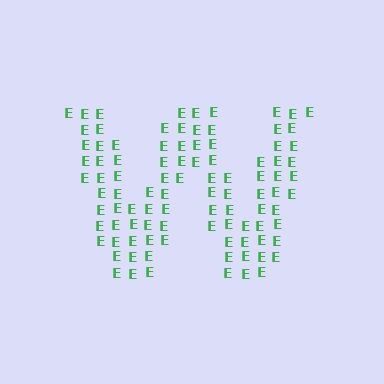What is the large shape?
The large shape is the letter W.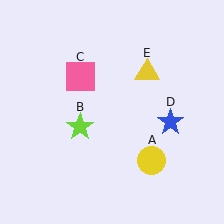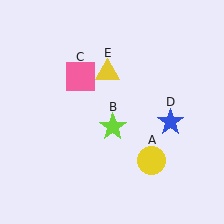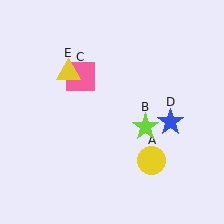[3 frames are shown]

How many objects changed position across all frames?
2 objects changed position: lime star (object B), yellow triangle (object E).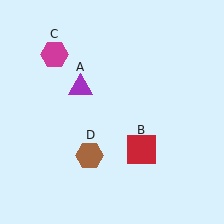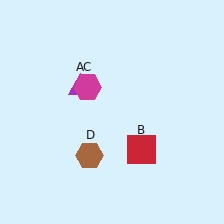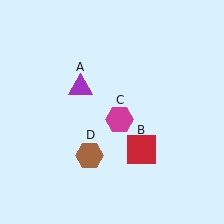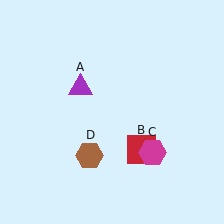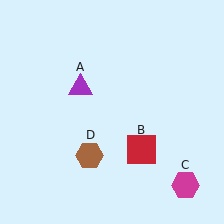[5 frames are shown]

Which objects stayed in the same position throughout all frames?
Purple triangle (object A) and red square (object B) and brown hexagon (object D) remained stationary.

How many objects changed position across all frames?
1 object changed position: magenta hexagon (object C).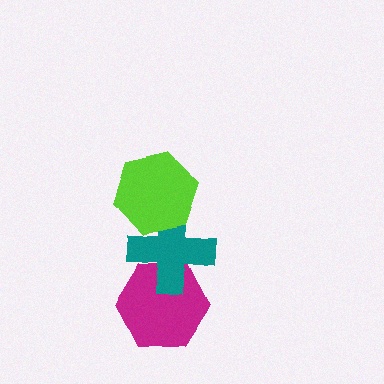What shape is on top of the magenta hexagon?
The teal cross is on top of the magenta hexagon.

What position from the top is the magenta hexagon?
The magenta hexagon is 3rd from the top.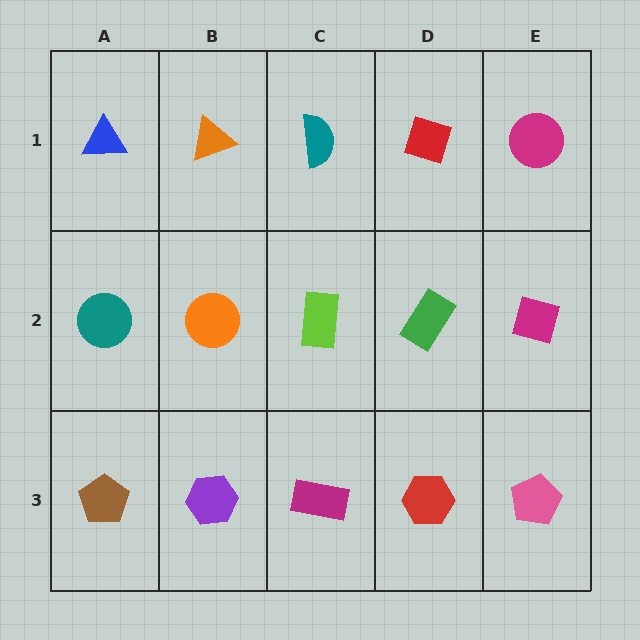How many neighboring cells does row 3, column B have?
3.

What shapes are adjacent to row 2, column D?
A red diamond (row 1, column D), a red hexagon (row 3, column D), a lime rectangle (row 2, column C), a magenta square (row 2, column E).